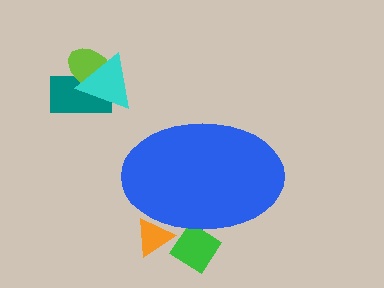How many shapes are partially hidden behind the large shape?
2 shapes are partially hidden.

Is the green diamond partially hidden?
Yes, the green diamond is partially hidden behind the blue ellipse.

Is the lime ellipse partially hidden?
No, the lime ellipse is fully visible.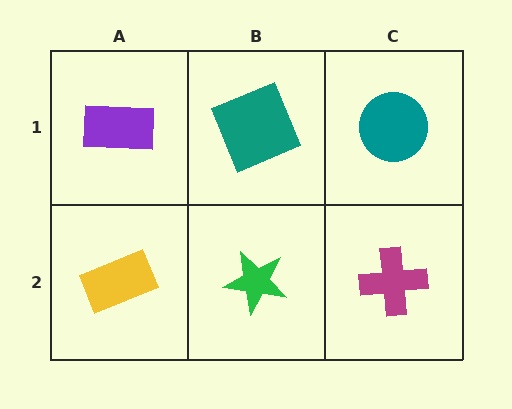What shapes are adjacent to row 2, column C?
A teal circle (row 1, column C), a green star (row 2, column B).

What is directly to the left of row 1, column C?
A teal square.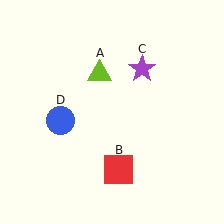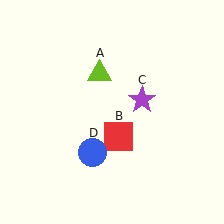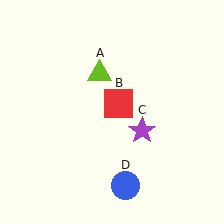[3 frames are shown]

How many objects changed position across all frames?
3 objects changed position: red square (object B), purple star (object C), blue circle (object D).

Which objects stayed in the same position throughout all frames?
Lime triangle (object A) remained stationary.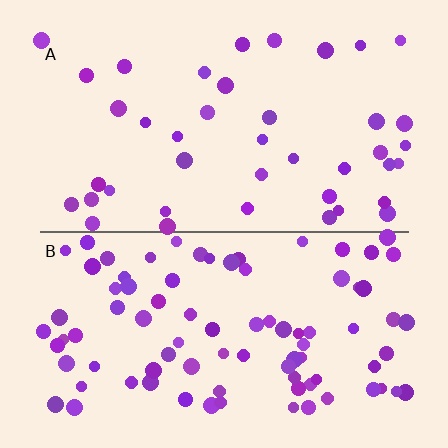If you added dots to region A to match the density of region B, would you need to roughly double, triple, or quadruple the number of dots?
Approximately double.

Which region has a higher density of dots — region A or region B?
B (the bottom).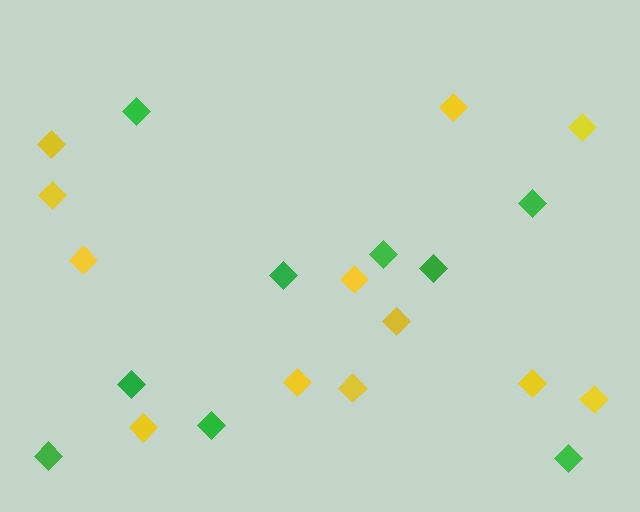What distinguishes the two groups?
There are 2 groups: one group of yellow diamonds (12) and one group of green diamonds (9).